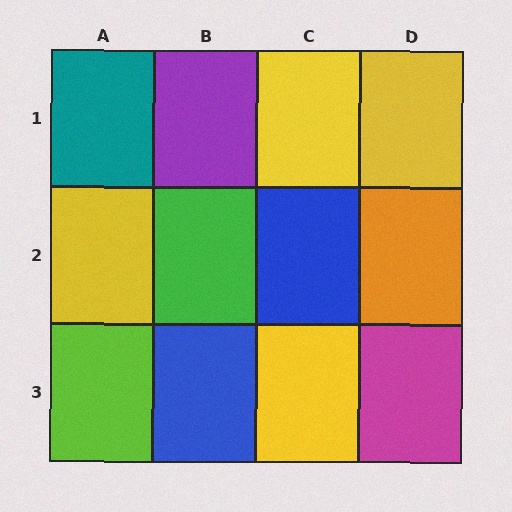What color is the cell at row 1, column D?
Yellow.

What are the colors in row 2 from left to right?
Yellow, green, blue, orange.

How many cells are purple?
1 cell is purple.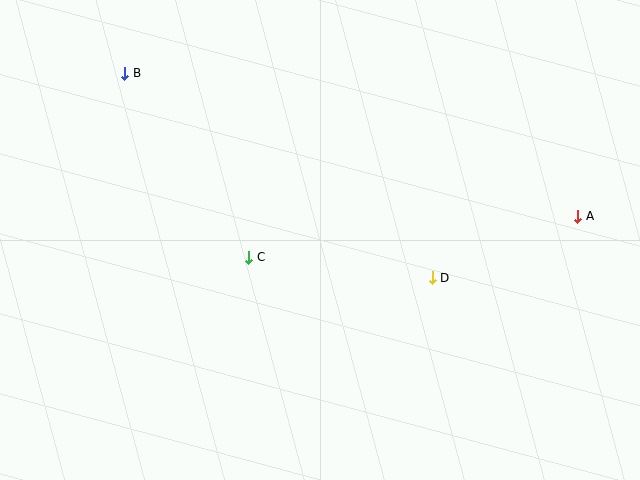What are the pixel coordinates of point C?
Point C is at (249, 257).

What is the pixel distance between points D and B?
The distance between D and B is 369 pixels.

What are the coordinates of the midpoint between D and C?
The midpoint between D and C is at (341, 267).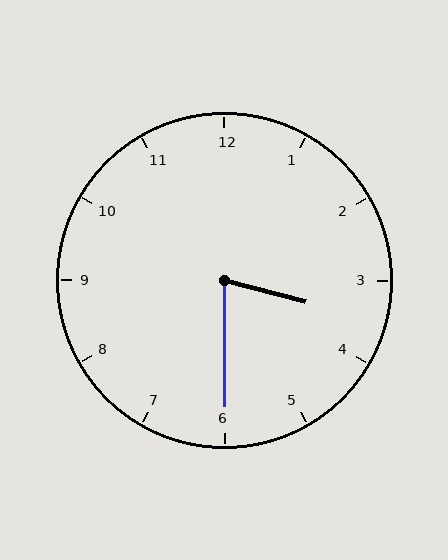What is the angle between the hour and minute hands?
Approximately 75 degrees.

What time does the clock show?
3:30.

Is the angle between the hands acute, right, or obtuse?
It is acute.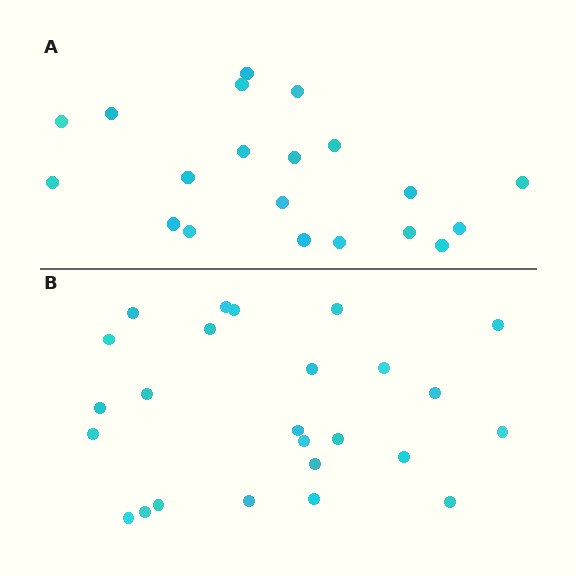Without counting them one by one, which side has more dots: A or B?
Region B (the bottom region) has more dots.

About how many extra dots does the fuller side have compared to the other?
Region B has about 5 more dots than region A.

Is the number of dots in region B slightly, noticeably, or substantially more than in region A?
Region B has noticeably more, but not dramatically so. The ratio is roughly 1.2 to 1.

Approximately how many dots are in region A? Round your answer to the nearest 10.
About 20 dots.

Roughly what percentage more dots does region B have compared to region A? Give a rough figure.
About 25% more.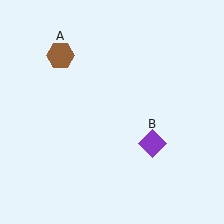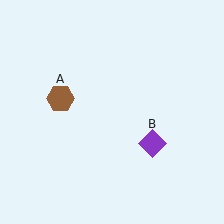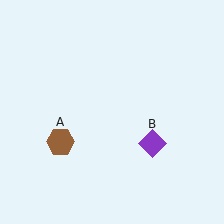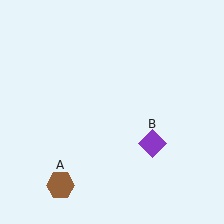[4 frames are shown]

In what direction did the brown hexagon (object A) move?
The brown hexagon (object A) moved down.